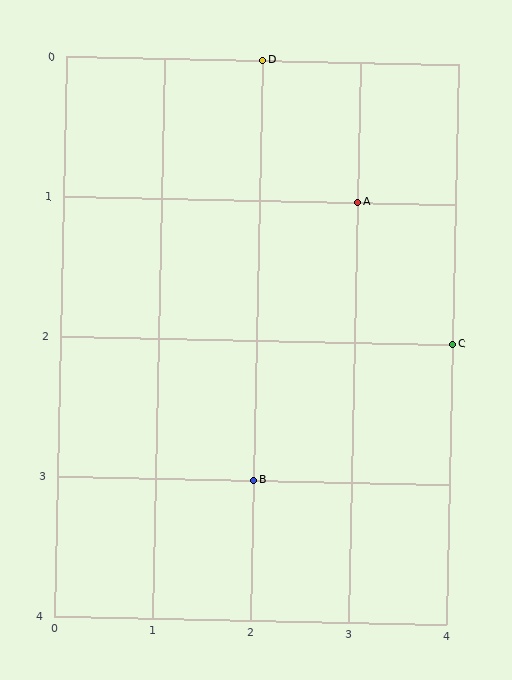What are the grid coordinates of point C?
Point C is at grid coordinates (4, 2).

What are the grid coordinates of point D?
Point D is at grid coordinates (2, 0).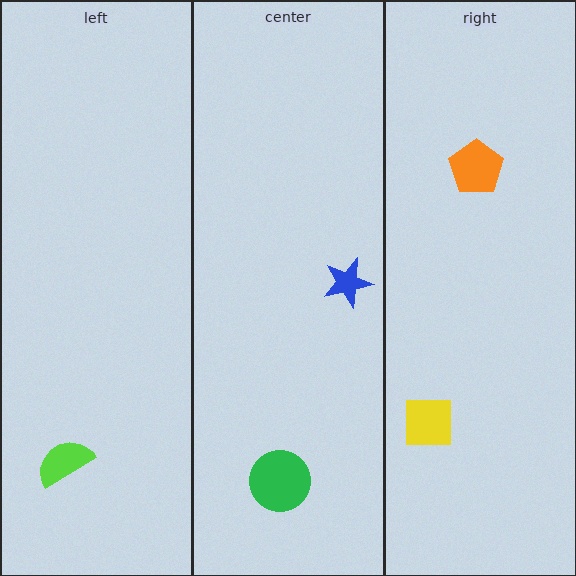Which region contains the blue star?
The center region.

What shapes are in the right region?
The orange pentagon, the yellow square.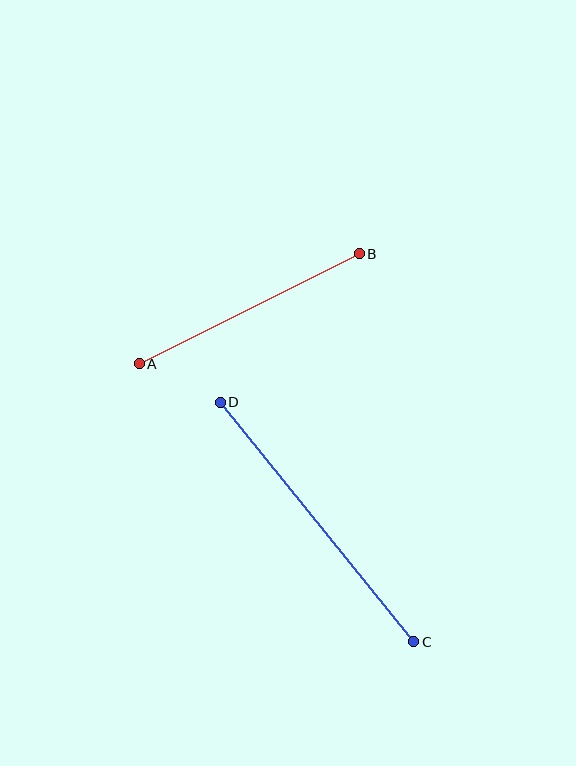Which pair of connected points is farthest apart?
Points C and D are farthest apart.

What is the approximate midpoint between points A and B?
The midpoint is at approximately (249, 309) pixels.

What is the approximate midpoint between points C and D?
The midpoint is at approximately (317, 522) pixels.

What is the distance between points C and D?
The distance is approximately 308 pixels.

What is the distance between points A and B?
The distance is approximately 246 pixels.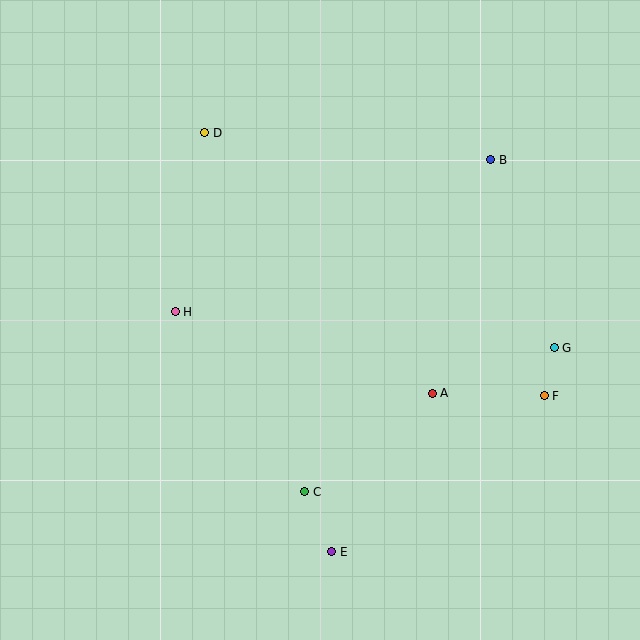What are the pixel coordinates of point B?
Point B is at (491, 160).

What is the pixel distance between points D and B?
The distance between D and B is 288 pixels.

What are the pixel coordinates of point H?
Point H is at (175, 312).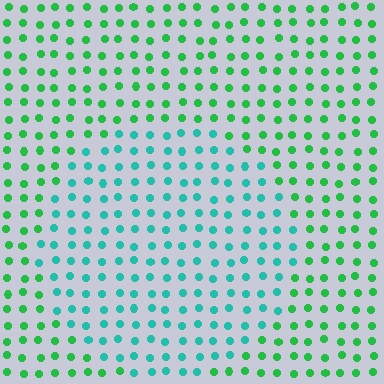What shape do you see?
I see a circle.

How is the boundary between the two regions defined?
The boundary is defined purely by a slight shift in hue (about 41 degrees). Spacing, size, and orientation are identical on both sides.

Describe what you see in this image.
The image is filled with small green elements in a uniform arrangement. A circle-shaped region is visible where the elements are tinted to a slightly different hue, forming a subtle color boundary.